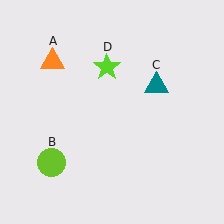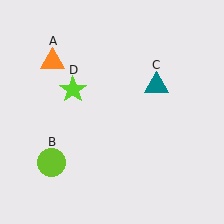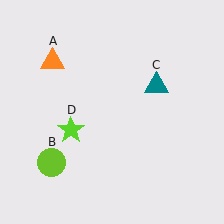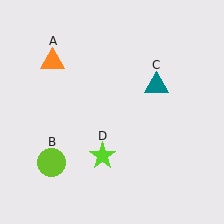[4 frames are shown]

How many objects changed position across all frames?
1 object changed position: lime star (object D).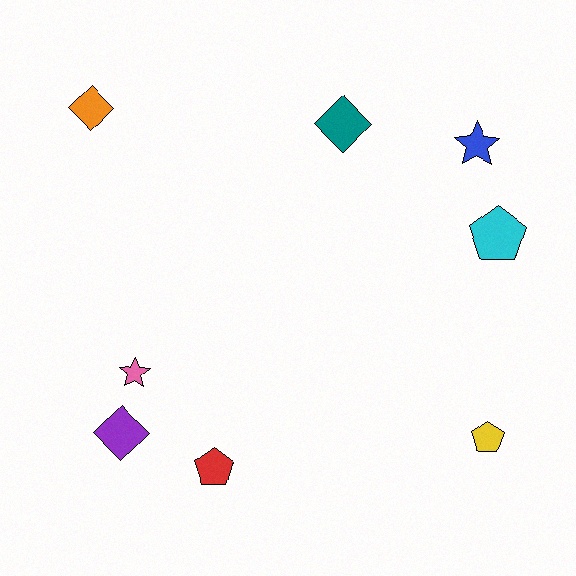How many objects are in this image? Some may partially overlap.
There are 8 objects.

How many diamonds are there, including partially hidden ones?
There are 3 diamonds.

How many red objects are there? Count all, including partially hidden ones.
There is 1 red object.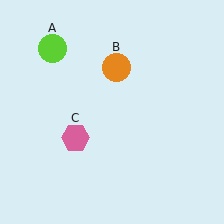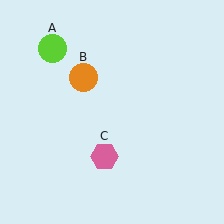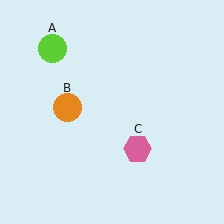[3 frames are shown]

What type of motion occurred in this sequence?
The orange circle (object B), pink hexagon (object C) rotated counterclockwise around the center of the scene.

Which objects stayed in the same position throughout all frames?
Lime circle (object A) remained stationary.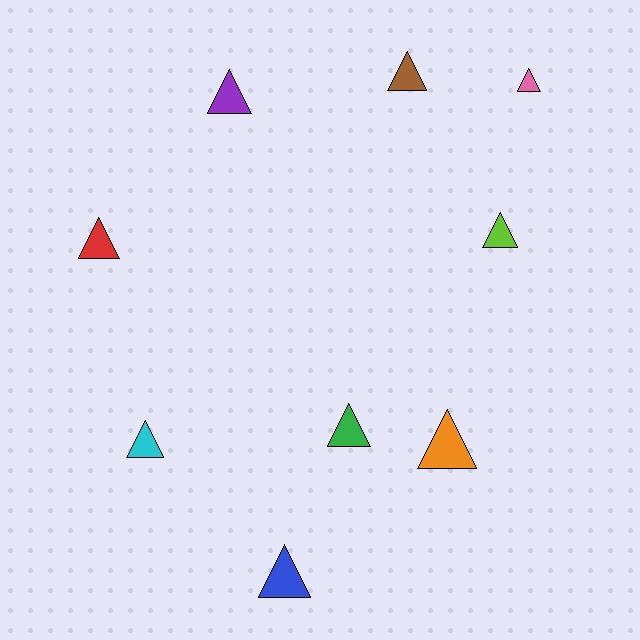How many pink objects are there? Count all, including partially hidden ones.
There is 1 pink object.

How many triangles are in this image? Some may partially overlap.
There are 9 triangles.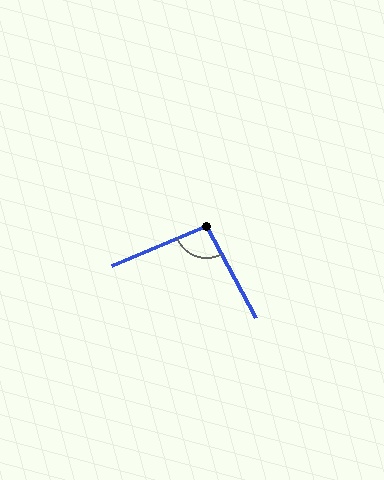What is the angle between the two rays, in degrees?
Approximately 96 degrees.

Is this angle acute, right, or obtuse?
It is obtuse.